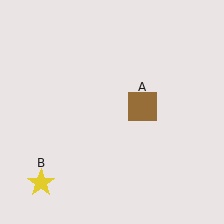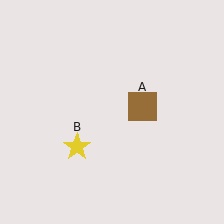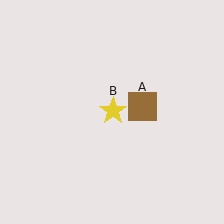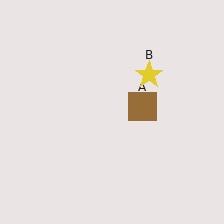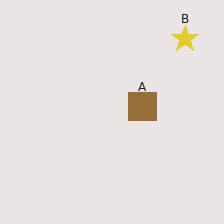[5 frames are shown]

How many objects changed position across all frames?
1 object changed position: yellow star (object B).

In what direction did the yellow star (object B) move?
The yellow star (object B) moved up and to the right.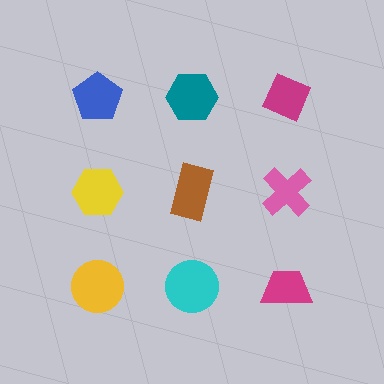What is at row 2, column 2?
A brown rectangle.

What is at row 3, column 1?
A yellow circle.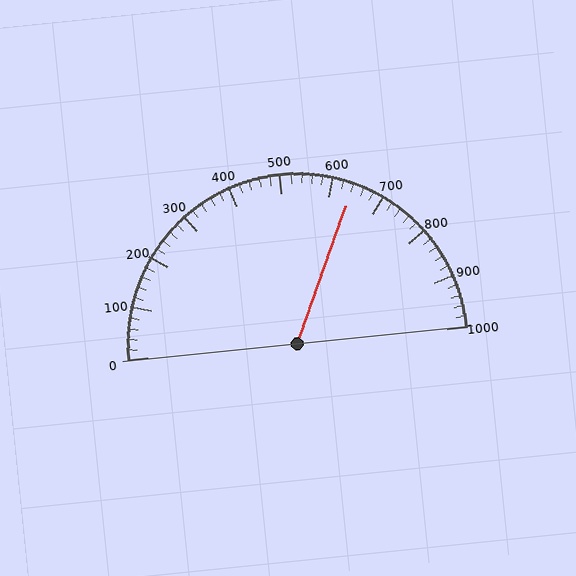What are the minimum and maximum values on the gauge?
The gauge ranges from 0 to 1000.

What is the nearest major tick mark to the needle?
The nearest major tick mark is 600.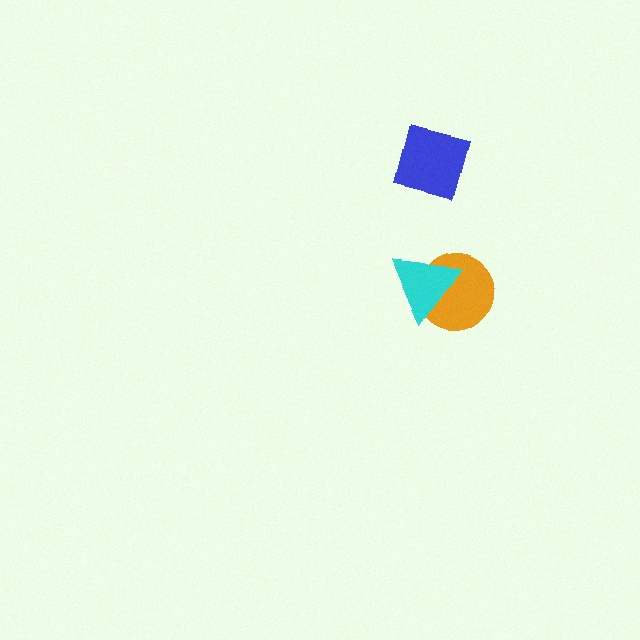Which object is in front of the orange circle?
The cyan triangle is in front of the orange circle.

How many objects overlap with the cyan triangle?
1 object overlaps with the cyan triangle.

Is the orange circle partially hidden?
Yes, it is partially covered by another shape.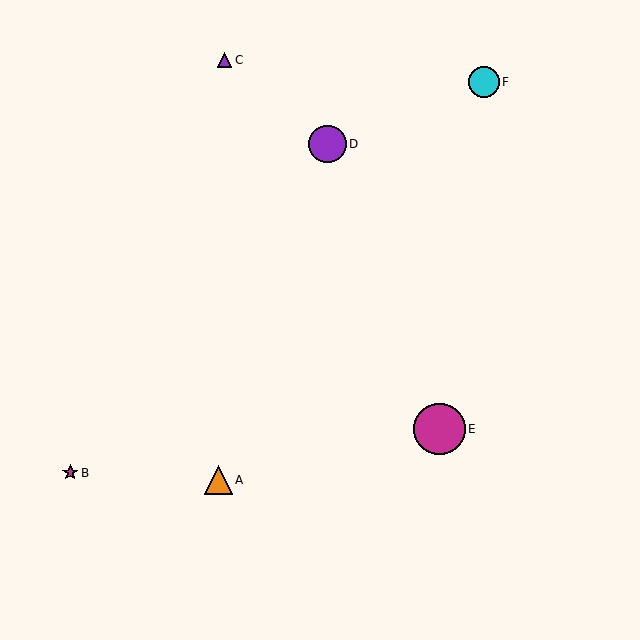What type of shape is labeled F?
Shape F is a cyan circle.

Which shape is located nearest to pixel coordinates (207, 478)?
The orange triangle (labeled A) at (218, 480) is nearest to that location.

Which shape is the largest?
The magenta circle (labeled E) is the largest.